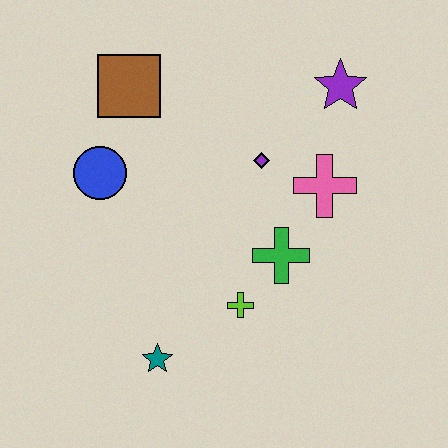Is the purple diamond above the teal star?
Yes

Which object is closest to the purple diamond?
The pink cross is closest to the purple diamond.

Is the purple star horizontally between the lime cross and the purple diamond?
No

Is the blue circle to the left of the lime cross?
Yes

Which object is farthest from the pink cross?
The teal star is farthest from the pink cross.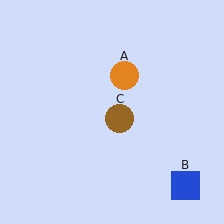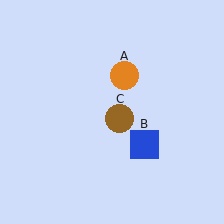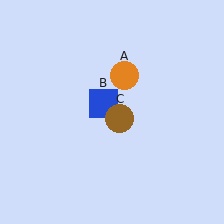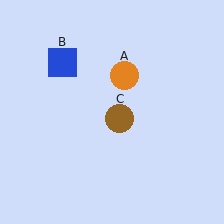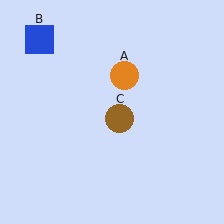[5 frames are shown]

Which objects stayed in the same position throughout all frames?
Orange circle (object A) and brown circle (object C) remained stationary.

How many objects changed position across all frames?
1 object changed position: blue square (object B).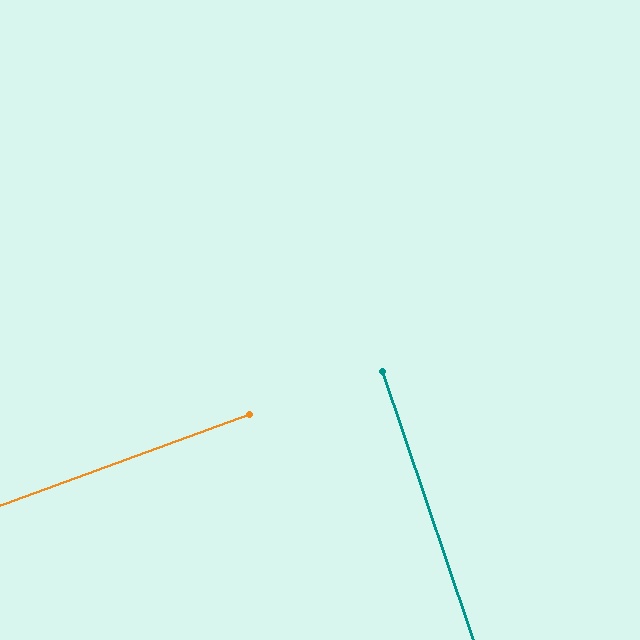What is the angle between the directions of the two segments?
Approximately 89 degrees.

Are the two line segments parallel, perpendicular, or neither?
Perpendicular — they meet at approximately 89°.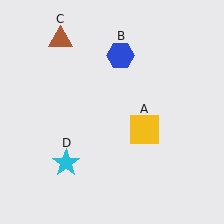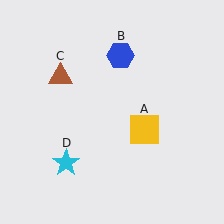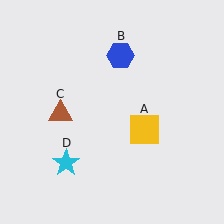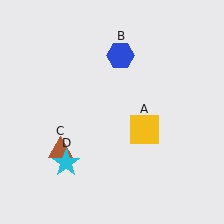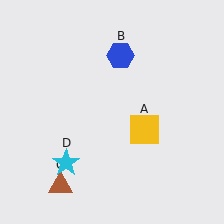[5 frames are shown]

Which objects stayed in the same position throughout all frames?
Yellow square (object A) and blue hexagon (object B) and cyan star (object D) remained stationary.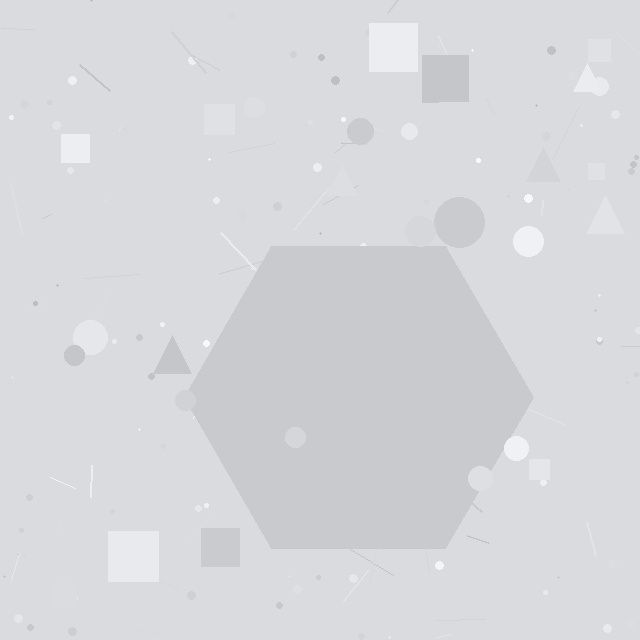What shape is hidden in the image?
A hexagon is hidden in the image.